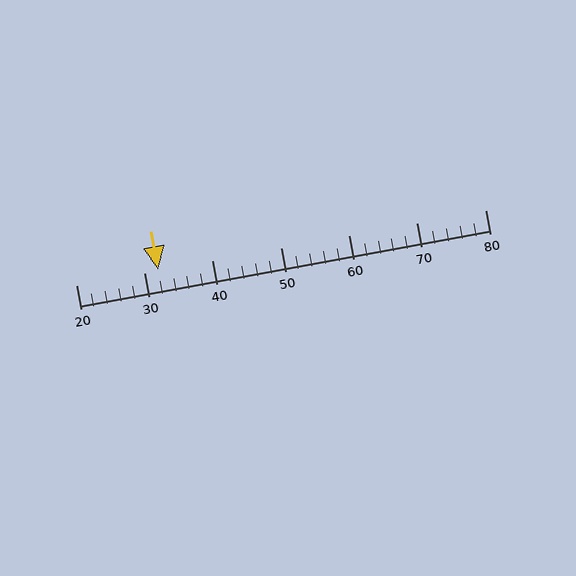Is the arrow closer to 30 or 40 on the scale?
The arrow is closer to 30.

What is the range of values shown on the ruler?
The ruler shows values from 20 to 80.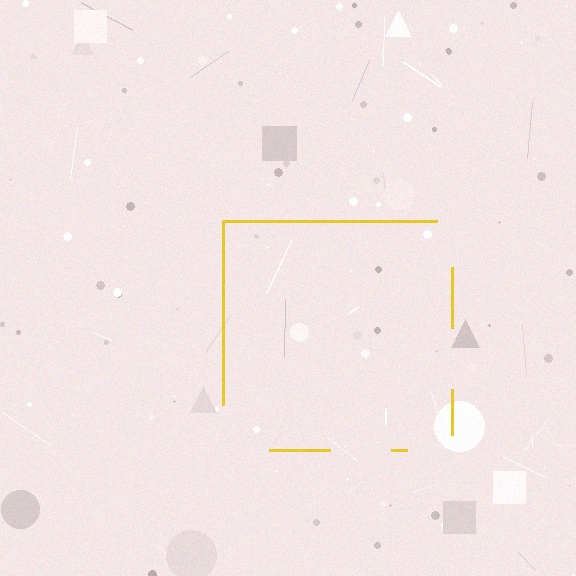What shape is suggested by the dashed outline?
The dashed outline suggests a square.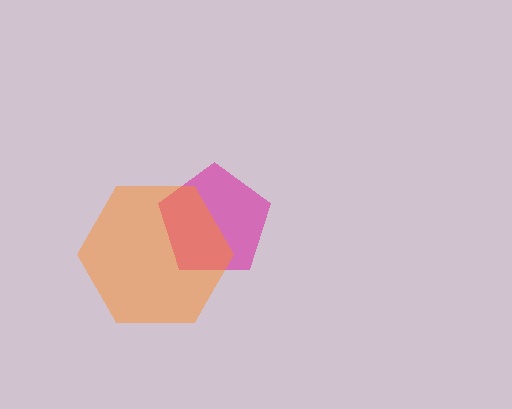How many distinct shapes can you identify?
There are 2 distinct shapes: a magenta pentagon, an orange hexagon.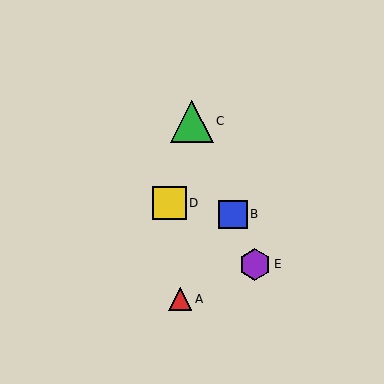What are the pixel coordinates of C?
Object C is at (192, 121).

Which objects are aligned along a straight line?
Objects B, C, E are aligned along a straight line.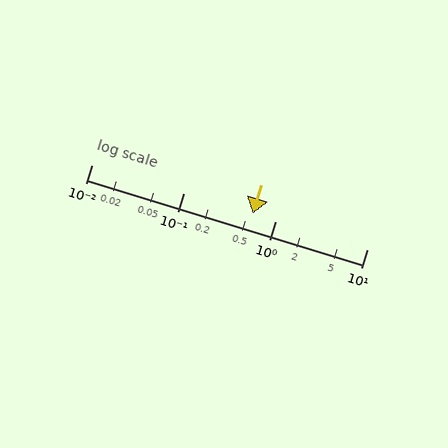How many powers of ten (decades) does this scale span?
The scale spans 3 decades, from 0.01 to 10.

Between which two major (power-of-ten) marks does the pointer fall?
The pointer is between 0.1 and 1.